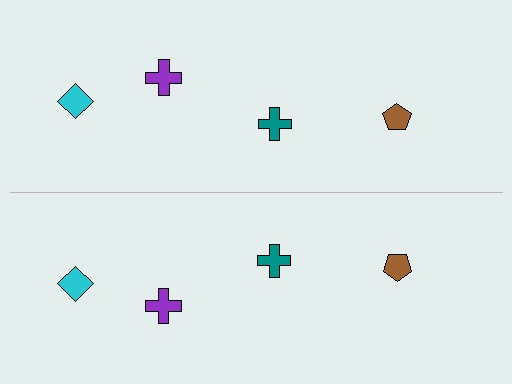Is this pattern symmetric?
Yes, this pattern has bilateral (reflection) symmetry.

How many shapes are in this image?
There are 8 shapes in this image.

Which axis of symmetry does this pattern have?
The pattern has a horizontal axis of symmetry running through the center of the image.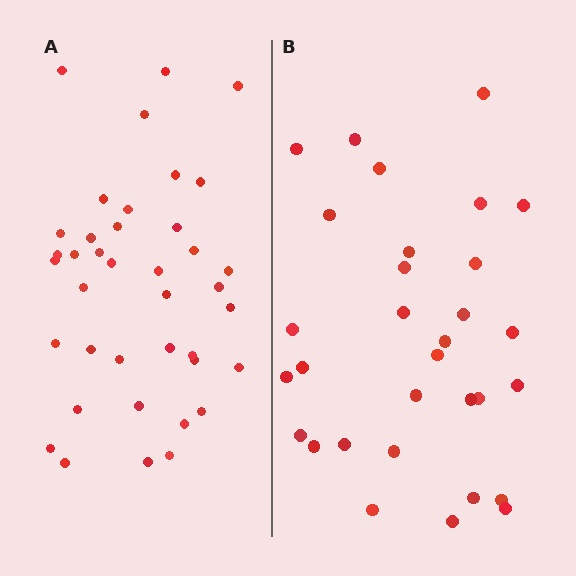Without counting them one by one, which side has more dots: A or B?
Region A (the left region) has more dots.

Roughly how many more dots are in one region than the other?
Region A has roughly 8 or so more dots than region B.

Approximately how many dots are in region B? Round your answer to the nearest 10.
About 30 dots. (The exact count is 31, which rounds to 30.)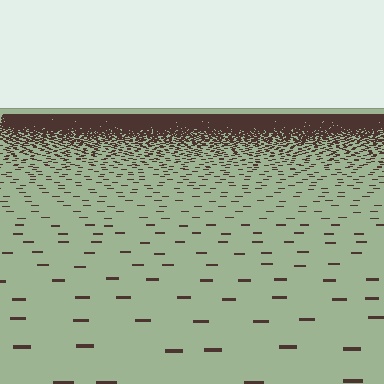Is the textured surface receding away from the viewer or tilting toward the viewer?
The surface is receding away from the viewer. Texture elements get smaller and denser toward the top.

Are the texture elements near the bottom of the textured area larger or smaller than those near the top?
Larger. Near the bottom, elements are closer to the viewer and appear at a bigger on-screen size.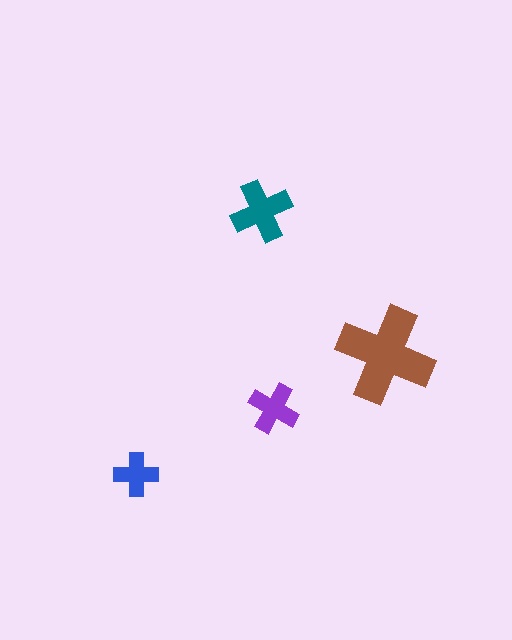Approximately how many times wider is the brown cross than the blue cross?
About 2 times wider.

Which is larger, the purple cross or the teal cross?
The teal one.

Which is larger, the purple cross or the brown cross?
The brown one.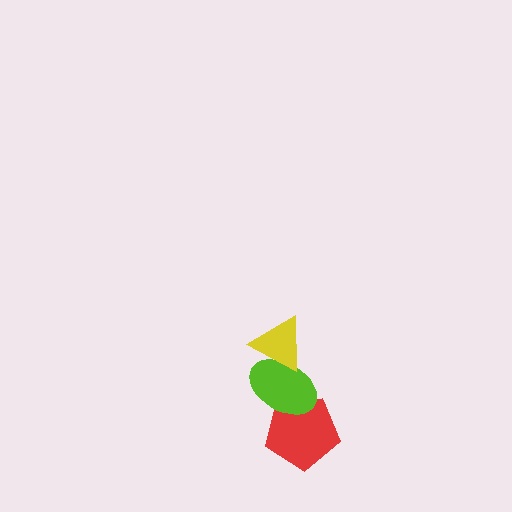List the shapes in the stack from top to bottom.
From top to bottom: the yellow triangle, the lime ellipse, the red pentagon.